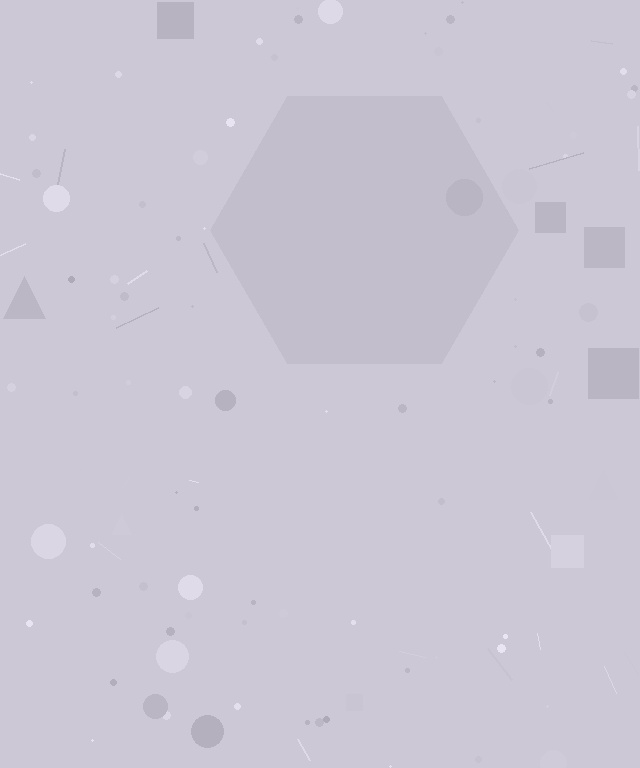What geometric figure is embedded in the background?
A hexagon is embedded in the background.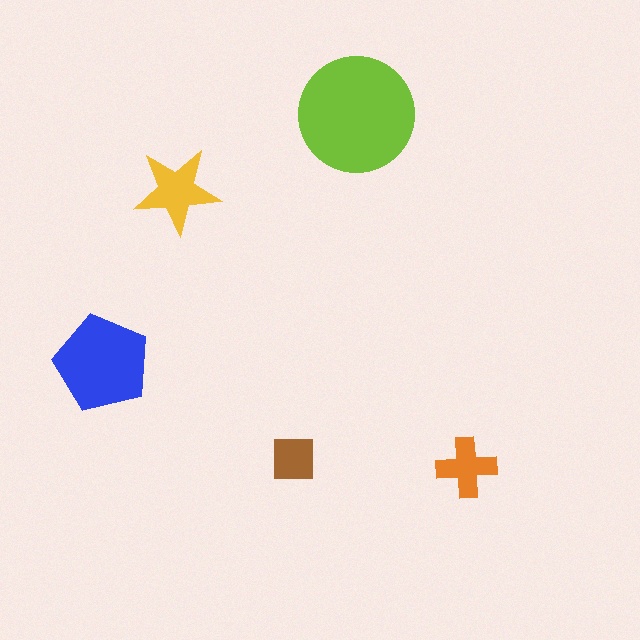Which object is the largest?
The lime circle.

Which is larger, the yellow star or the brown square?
The yellow star.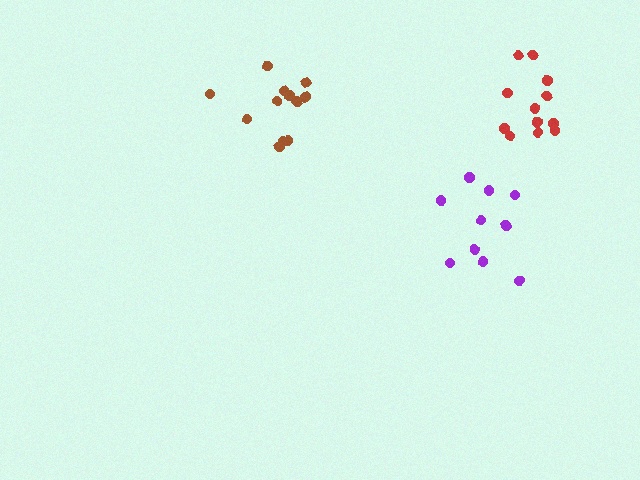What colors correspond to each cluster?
The clusters are colored: red, brown, purple.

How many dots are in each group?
Group 1: 12 dots, Group 2: 12 dots, Group 3: 10 dots (34 total).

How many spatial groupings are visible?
There are 3 spatial groupings.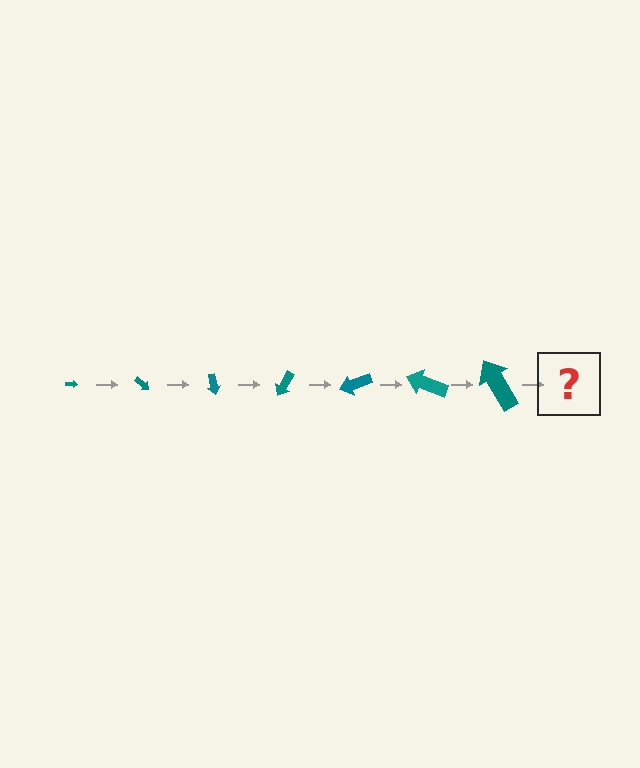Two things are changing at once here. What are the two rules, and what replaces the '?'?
The two rules are that the arrow grows larger each step and it rotates 40 degrees each step. The '?' should be an arrow, larger than the previous one and rotated 280 degrees from the start.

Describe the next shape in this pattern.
It should be an arrow, larger than the previous one and rotated 280 degrees from the start.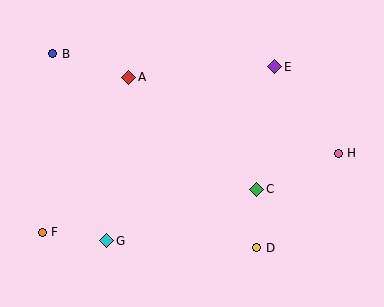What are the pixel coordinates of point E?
Point E is at (275, 67).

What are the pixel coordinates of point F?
Point F is at (42, 232).